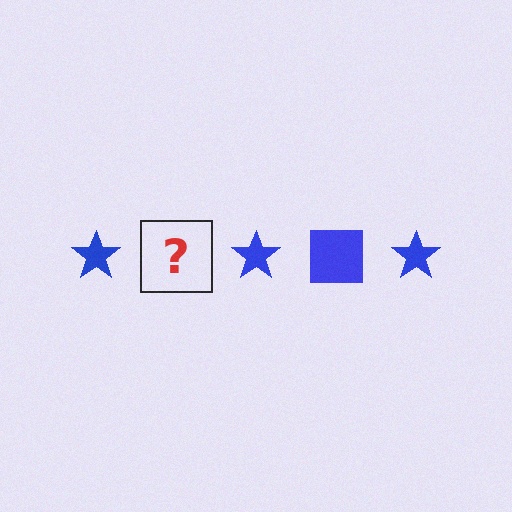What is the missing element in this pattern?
The missing element is a blue square.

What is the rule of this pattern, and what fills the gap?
The rule is that the pattern cycles through star, square shapes in blue. The gap should be filled with a blue square.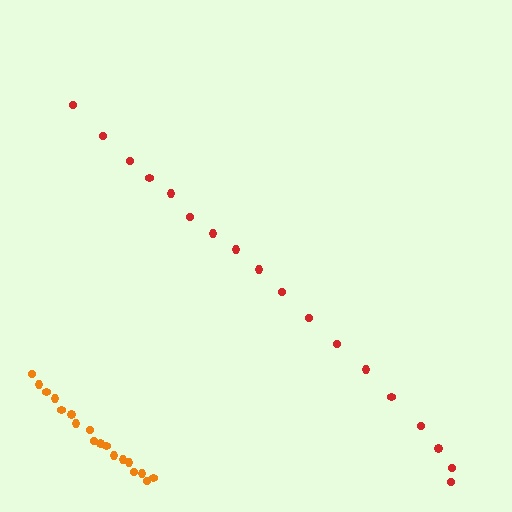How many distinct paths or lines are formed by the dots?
There are 2 distinct paths.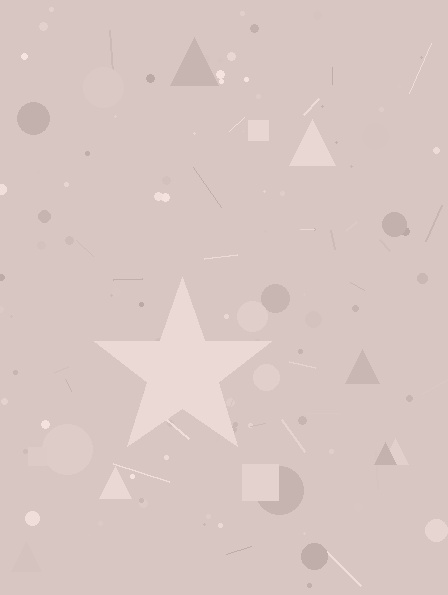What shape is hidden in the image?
A star is hidden in the image.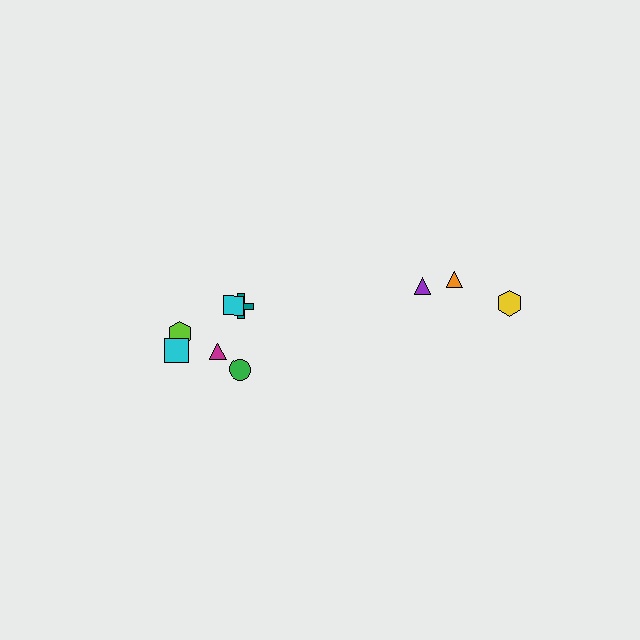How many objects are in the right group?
There are 3 objects.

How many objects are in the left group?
There are 6 objects.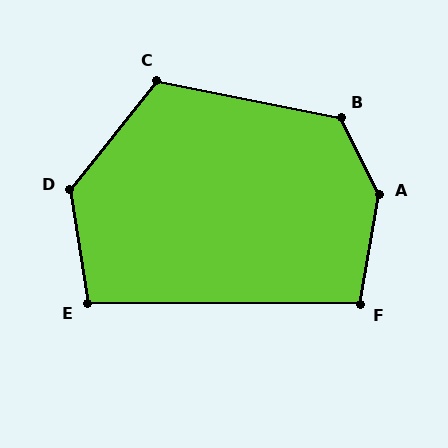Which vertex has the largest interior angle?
A, at approximately 144 degrees.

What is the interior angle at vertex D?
Approximately 133 degrees (obtuse).